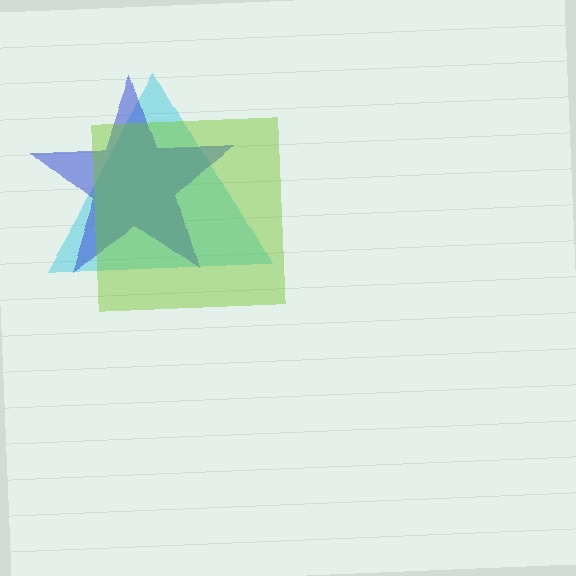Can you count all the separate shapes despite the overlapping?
Yes, there are 3 separate shapes.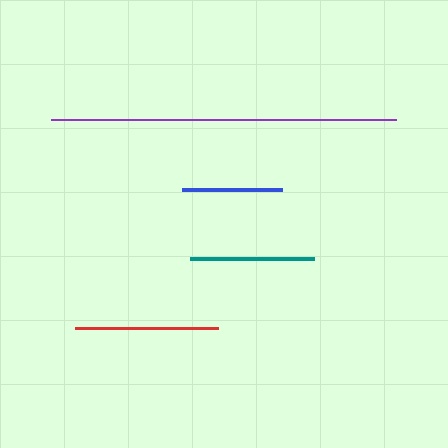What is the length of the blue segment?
The blue segment is approximately 101 pixels long.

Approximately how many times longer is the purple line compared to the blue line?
The purple line is approximately 3.4 times the length of the blue line.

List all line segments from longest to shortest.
From longest to shortest: purple, red, teal, blue.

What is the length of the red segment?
The red segment is approximately 143 pixels long.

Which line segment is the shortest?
The blue line is the shortest at approximately 101 pixels.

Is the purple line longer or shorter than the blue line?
The purple line is longer than the blue line.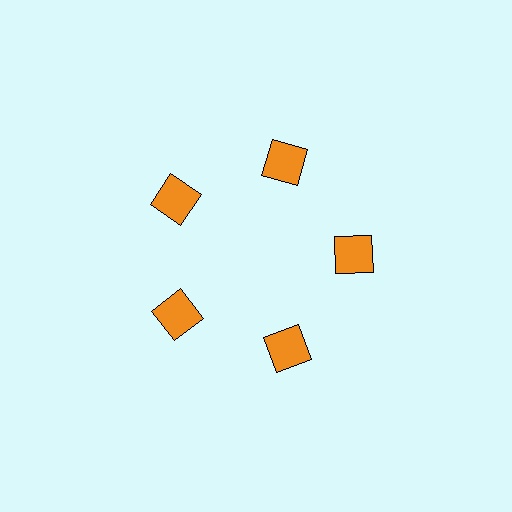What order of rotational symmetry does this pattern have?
This pattern has 5-fold rotational symmetry.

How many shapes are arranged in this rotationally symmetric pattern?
There are 5 shapes, arranged in 5 groups of 1.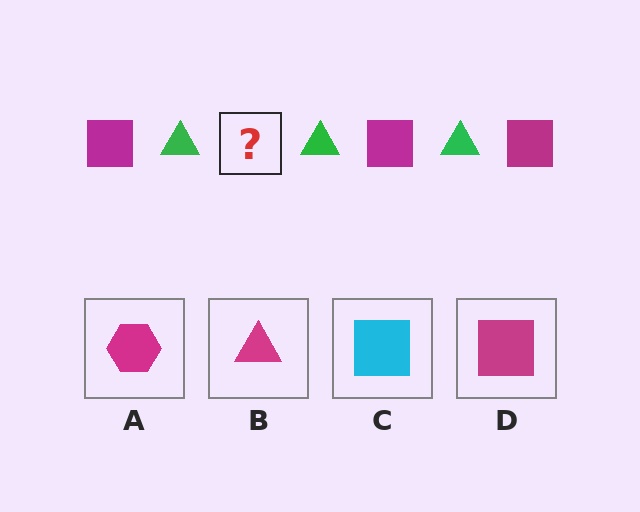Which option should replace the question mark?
Option D.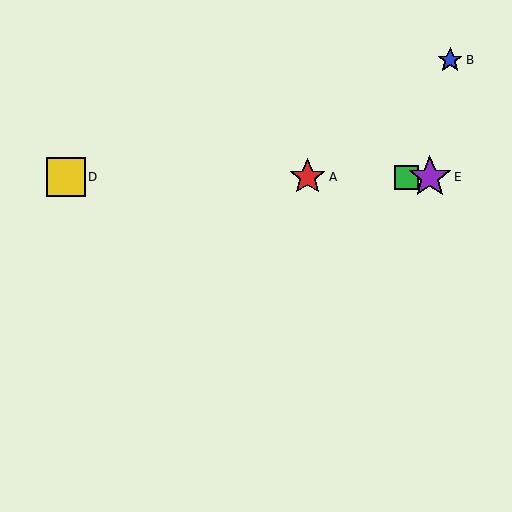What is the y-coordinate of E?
Object E is at y≈177.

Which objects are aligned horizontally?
Objects A, C, D, E are aligned horizontally.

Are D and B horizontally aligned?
No, D is at y≈177 and B is at y≈60.